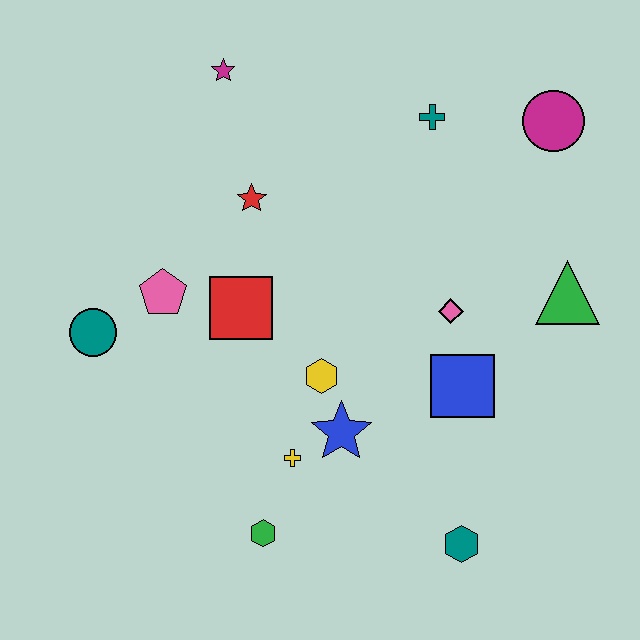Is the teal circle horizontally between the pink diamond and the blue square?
No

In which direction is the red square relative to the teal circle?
The red square is to the right of the teal circle.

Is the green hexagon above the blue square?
No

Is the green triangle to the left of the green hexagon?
No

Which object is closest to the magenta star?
The red star is closest to the magenta star.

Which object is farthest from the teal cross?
The green hexagon is farthest from the teal cross.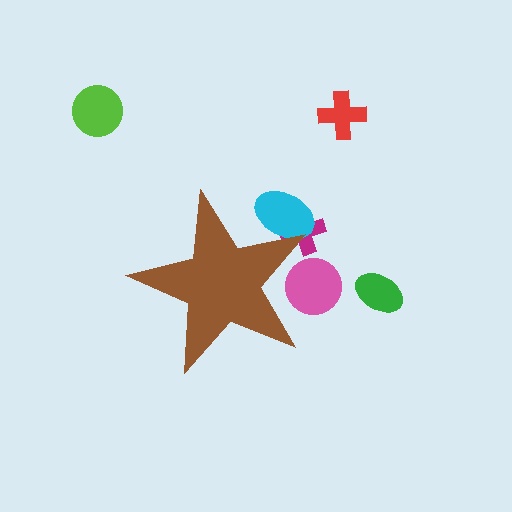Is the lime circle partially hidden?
No, the lime circle is fully visible.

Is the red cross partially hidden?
No, the red cross is fully visible.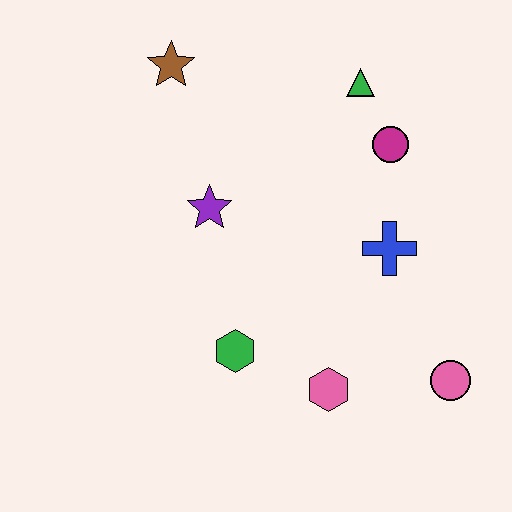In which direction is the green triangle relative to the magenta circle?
The green triangle is above the magenta circle.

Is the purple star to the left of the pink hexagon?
Yes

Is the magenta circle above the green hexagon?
Yes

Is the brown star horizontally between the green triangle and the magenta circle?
No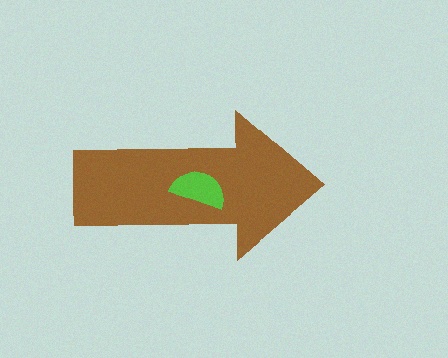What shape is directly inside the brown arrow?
The lime semicircle.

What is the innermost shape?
The lime semicircle.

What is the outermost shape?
The brown arrow.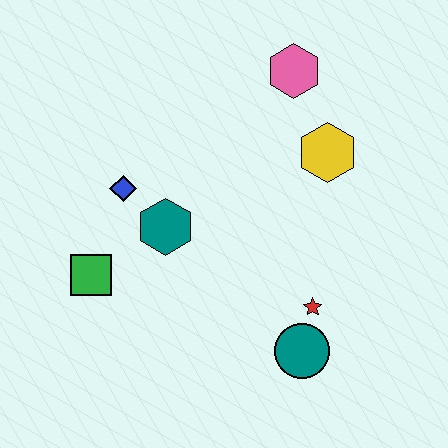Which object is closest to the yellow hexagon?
The pink hexagon is closest to the yellow hexagon.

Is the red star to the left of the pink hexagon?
No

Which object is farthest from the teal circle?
The pink hexagon is farthest from the teal circle.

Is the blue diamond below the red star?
No